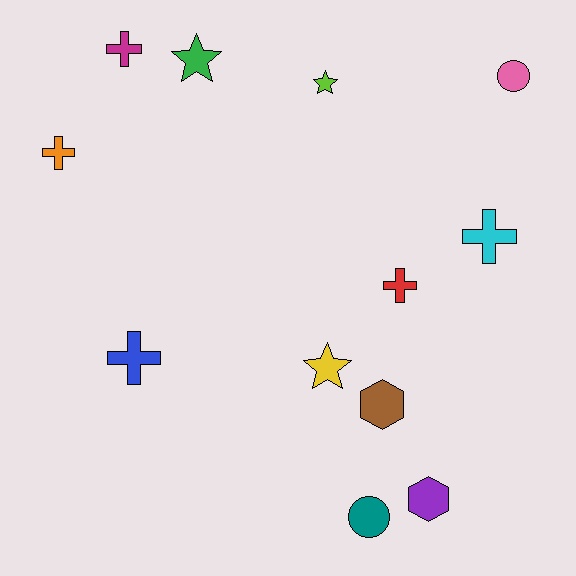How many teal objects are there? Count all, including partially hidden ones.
There is 1 teal object.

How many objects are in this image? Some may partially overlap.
There are 12 objects.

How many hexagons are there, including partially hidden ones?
There are 2 hexagons.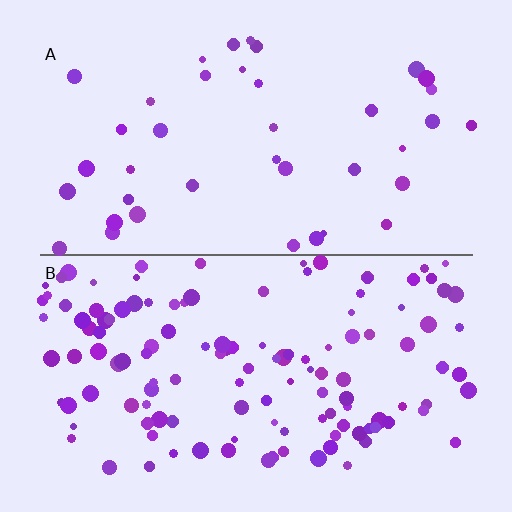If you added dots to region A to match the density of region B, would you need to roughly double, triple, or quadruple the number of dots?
Approximately triple.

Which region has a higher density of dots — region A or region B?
B (the bottom).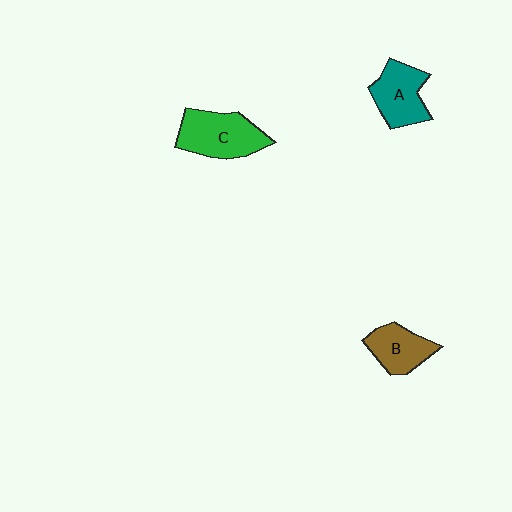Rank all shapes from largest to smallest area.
From largest to smallest: C (green), A (teal), B (brown).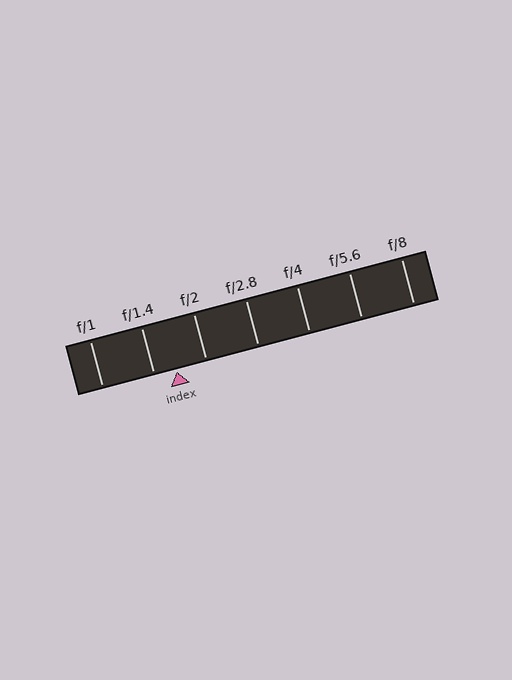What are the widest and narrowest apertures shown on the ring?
The widest aperture shown is f/1 and the narrowest is f/8.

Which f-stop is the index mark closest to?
The index mark is closest to f/1.4.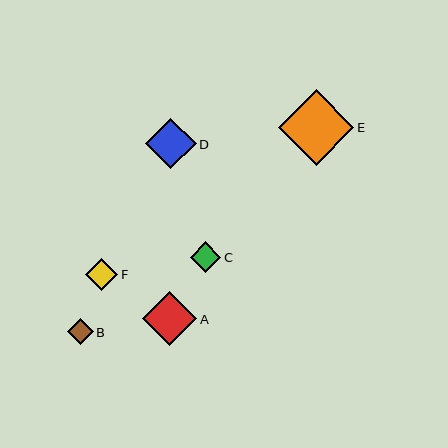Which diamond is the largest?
Diamond E is the largest with a size of approximately 76 pixels.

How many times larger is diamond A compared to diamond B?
Diamond A is approximately 2.1 times the size of diamond B.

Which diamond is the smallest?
Diamond B is the smallest with a size of approximately 25 pixels.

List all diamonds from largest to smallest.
From largest to smallest: E, A, D, F, C, B.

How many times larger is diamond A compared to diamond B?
Diamond A is approximately 2.1 times the size of diamond B.